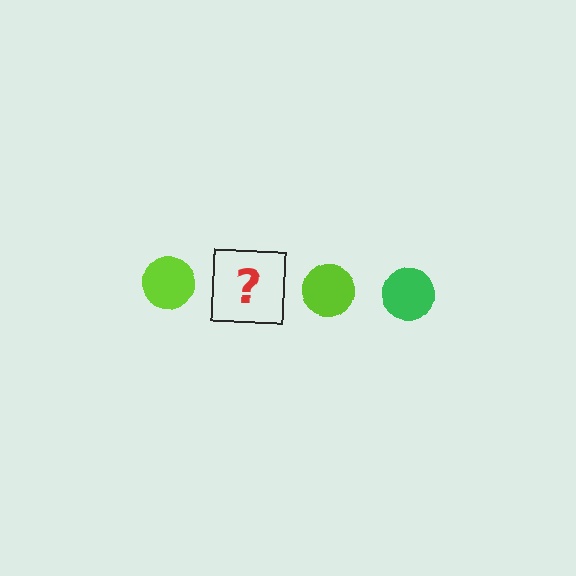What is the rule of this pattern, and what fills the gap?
The rule is that the pattern cycles through lime, green circles. The gap should be filled with a green circle.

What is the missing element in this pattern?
The missing element is a green circle.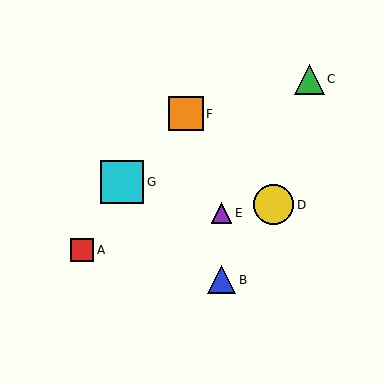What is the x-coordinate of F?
Object F is at x≈186.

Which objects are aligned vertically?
Objects B, E are aligned vertically.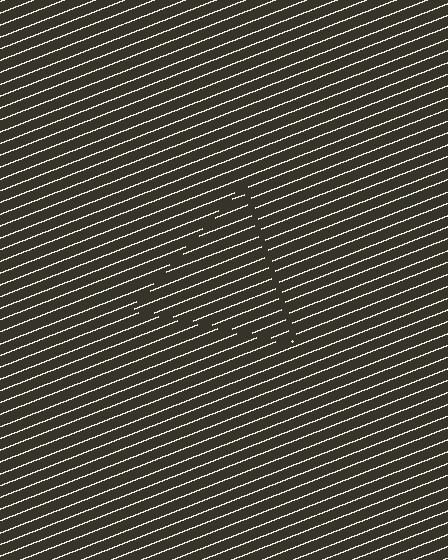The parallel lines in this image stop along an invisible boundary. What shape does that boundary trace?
An illusory triangle. The interior of the shape contains the same grating, shifted by half a period — the contour is defined by the phase discontinuity where line-ends from the inner and outer gratings abut.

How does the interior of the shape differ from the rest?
The interior of the shape contains the same grating, shifted by half a period — the contour is defined by the phase discontinuity where line-ends from the inner and outer gratings abut.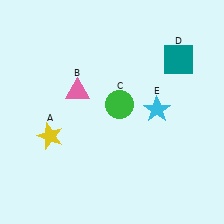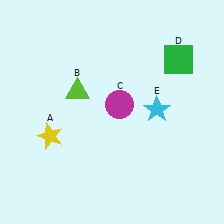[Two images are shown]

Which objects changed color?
B changed from pink to lime. C changed from green to magenta. D changed from teal to green.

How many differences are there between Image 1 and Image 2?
There are 3 differences between the two images.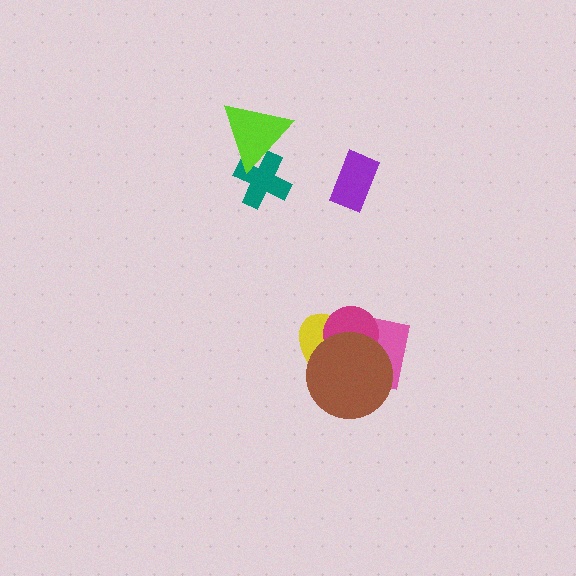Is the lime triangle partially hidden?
No, no other shape covers it.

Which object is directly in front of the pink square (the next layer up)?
The magenta circle is directly in front of the pink square.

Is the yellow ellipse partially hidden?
Yes, it is partially covered by another shape.